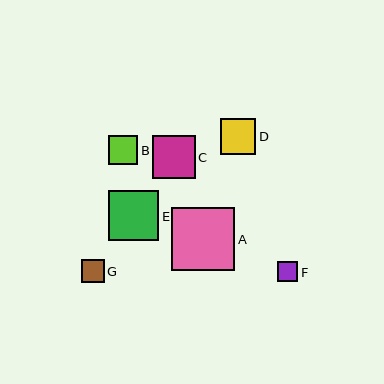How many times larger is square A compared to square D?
Square A is approximately 1.8 times the size of square D.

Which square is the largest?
Square A is the largest with a size of approximately 63 pixels.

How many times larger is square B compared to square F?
Square B is approximately 1.4 times the size of square F.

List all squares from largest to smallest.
From largest to smallest: A, E, C, D, B, G, F.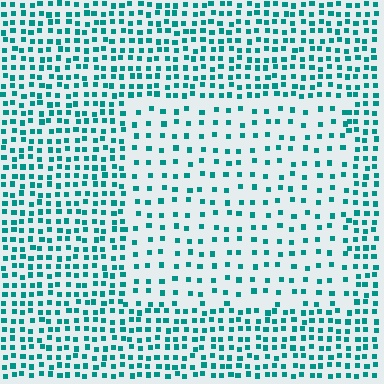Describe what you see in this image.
The image contains small teal elements arranged at two different densities. A rectangle-shaped region is visible where the elements are less densely packed than the surrounding area.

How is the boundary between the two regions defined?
The boundary is defined by a change in element density (approximately 2.1x ratio). All elements are the same color, size, and shape.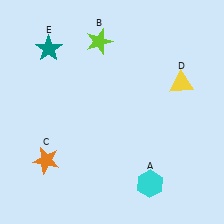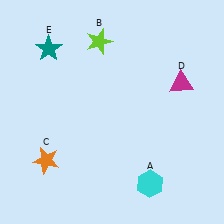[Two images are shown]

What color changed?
The triangle (D) changed from yellow in Image 1 to magenta in Image 2.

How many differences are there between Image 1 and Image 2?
There is 1 difference between the two images.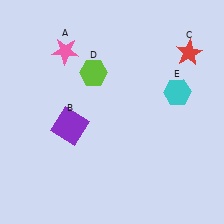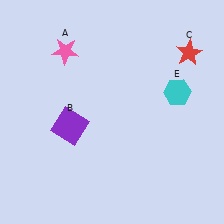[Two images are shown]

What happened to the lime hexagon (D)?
The lime hexagon (D) was removed in Image 2. It was in the top-left area of Image 1.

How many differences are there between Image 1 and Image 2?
There is 1 difference between the two images.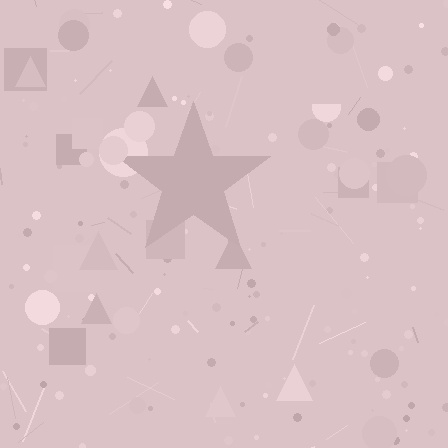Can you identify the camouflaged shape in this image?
The camouflaged shape is a star.